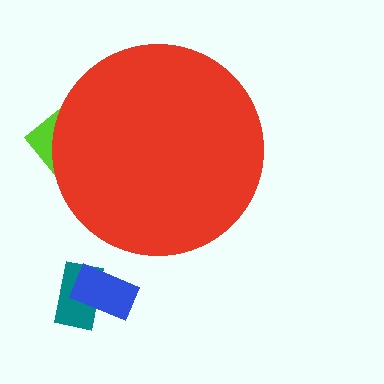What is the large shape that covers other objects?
A red circle.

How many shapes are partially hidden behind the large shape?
1 shape is partially hidden.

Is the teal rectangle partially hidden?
No, the teal rectangle is fully visible.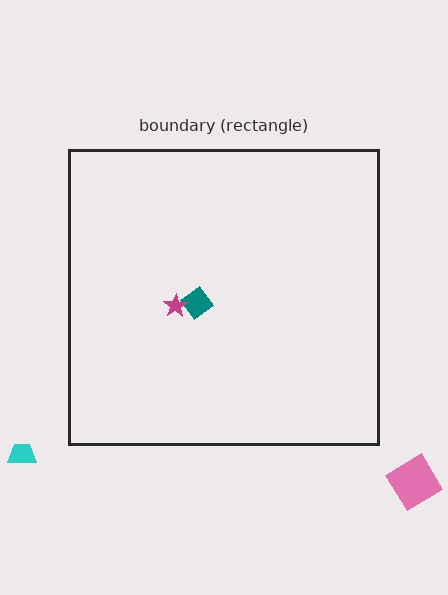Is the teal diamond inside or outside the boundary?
Inside.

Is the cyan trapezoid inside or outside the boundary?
Outside.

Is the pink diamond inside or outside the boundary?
Outside.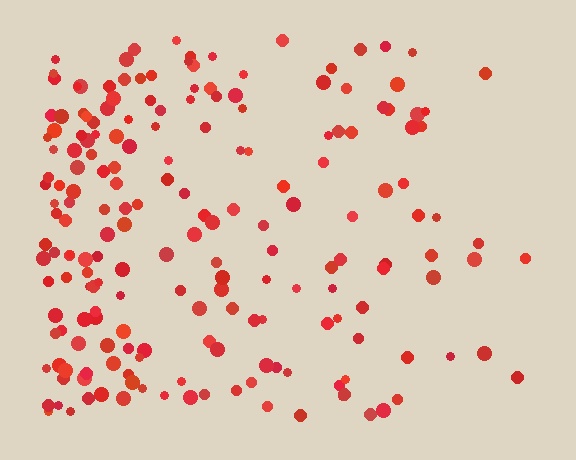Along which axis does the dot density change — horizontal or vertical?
Horizontal.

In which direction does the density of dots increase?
From right to left, with the left side densest.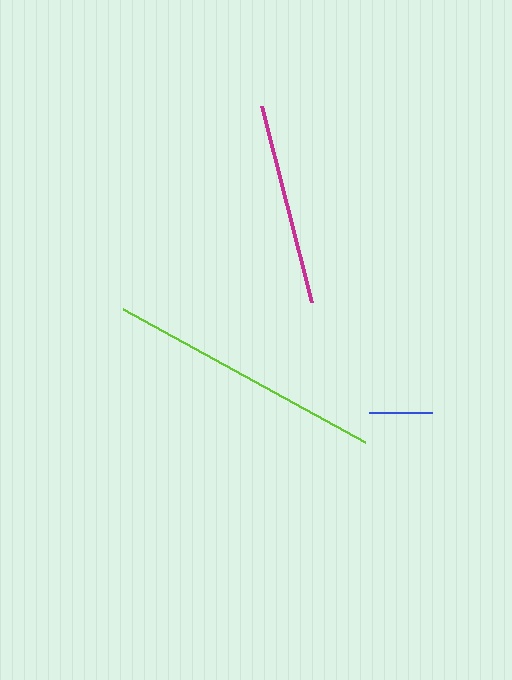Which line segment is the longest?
The lime line is the longest at approximately 276 pixels.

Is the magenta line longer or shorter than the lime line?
The lime line is longer than the magenta line.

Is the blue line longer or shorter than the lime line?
The lime line is longer than the blue line.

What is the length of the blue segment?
The blue segment is approximately 62 pixels long.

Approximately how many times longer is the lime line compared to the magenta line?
The lime line is approximately 1.4 times the length of the magenta line.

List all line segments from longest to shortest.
From longest to shortest: lime, magenta, blue.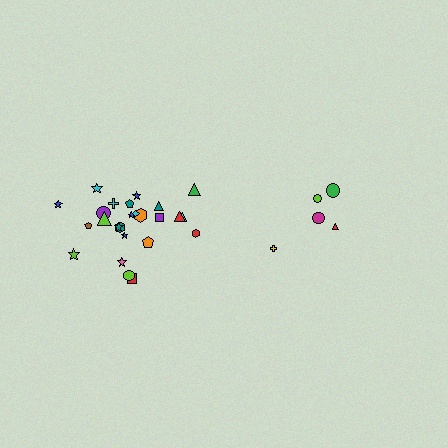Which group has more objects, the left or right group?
The left group.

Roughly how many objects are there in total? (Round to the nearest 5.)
Roughly 30 objects in total.